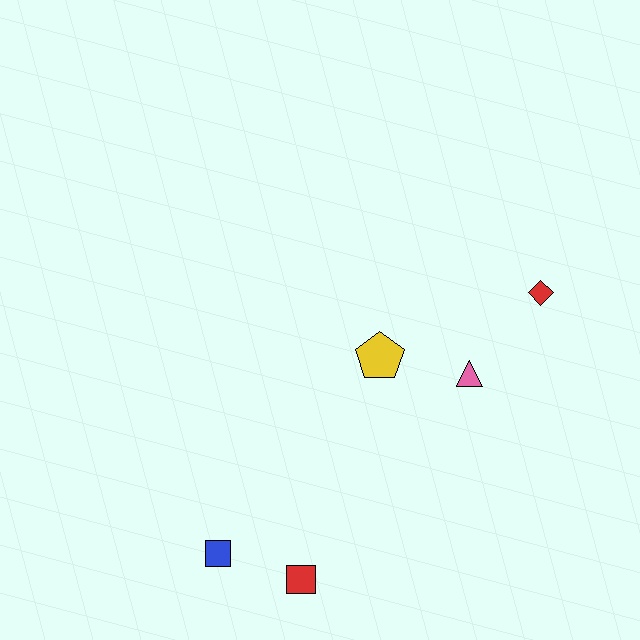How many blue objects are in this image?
There is 1 blue object.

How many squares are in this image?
There are 2 squares.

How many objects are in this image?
There are 5 objects.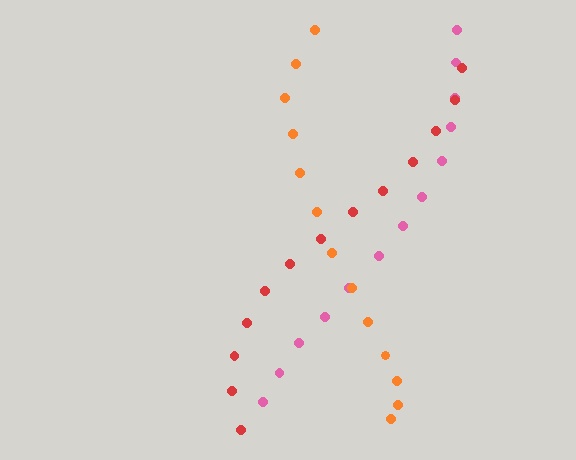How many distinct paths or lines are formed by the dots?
There are 3 distinct paths.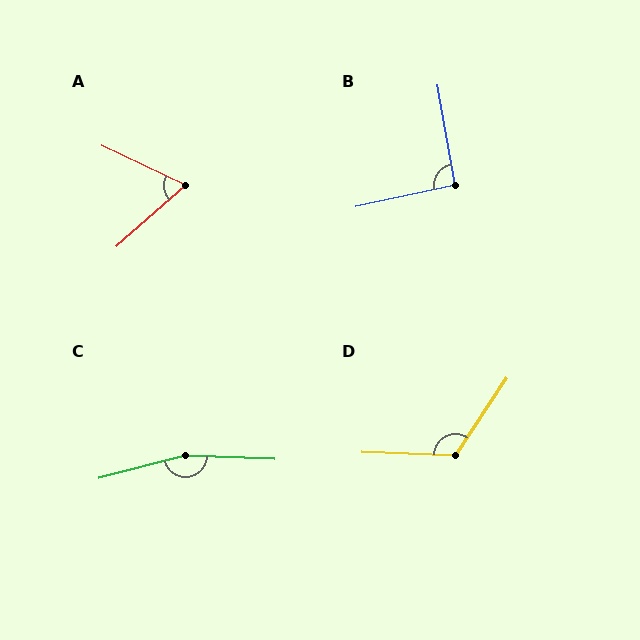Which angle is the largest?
C, at approximately 163 degrees.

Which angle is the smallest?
A, at approximately 67 degrees.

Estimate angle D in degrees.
Approximately 121 degrees.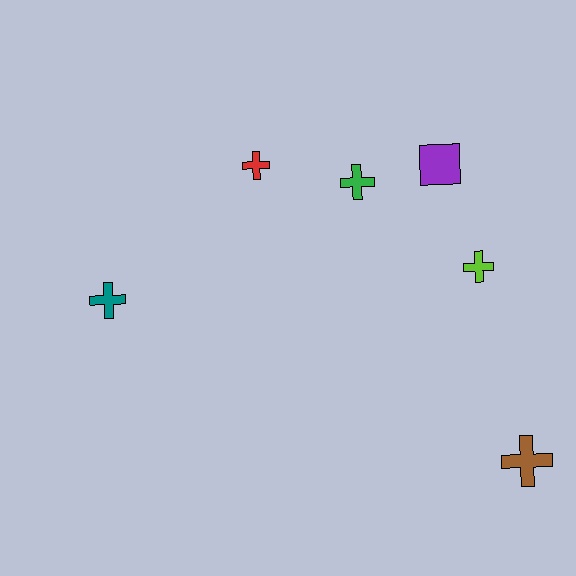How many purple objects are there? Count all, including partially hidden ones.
There is 1 purple object.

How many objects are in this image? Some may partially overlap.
There are 6 objects.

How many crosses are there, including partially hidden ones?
There are 5 crosses.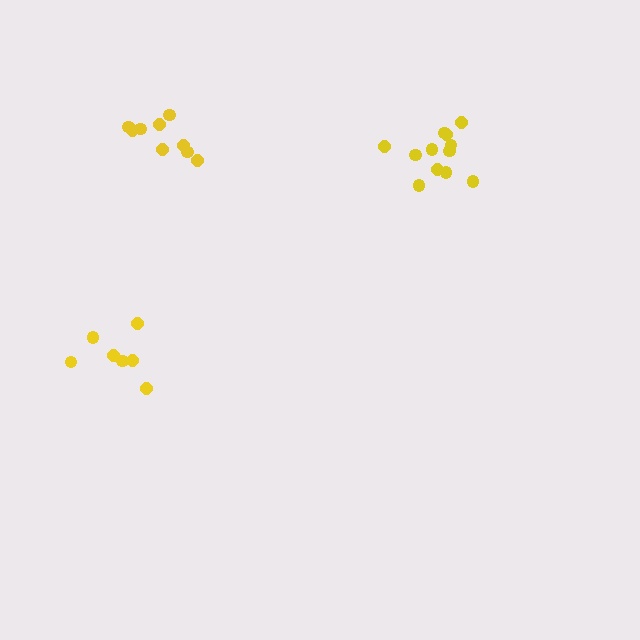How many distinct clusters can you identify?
There are 3 distinct clusters.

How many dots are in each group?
Group 1: 9 dots, Group 2: 12 dots, Group 3: 7 dots (28 total).